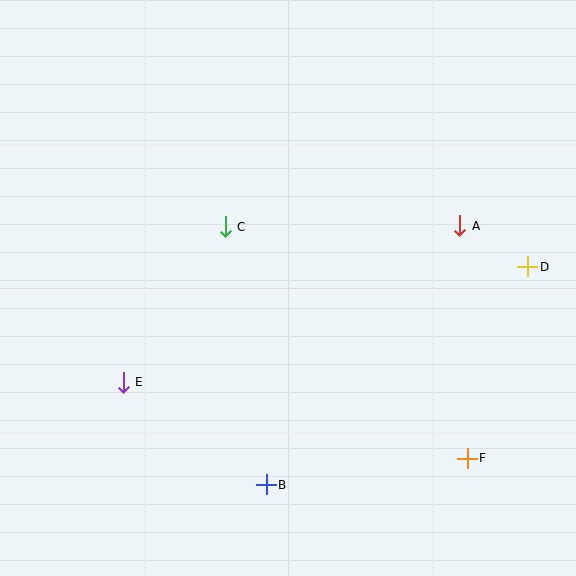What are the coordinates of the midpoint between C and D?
The midpoint between C and D is at (376, 247).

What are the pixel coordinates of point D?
Point D is at (528, 267).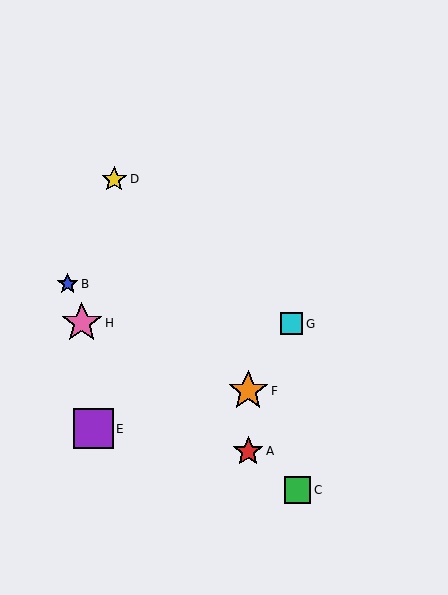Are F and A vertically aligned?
Yes, both are at x≈248.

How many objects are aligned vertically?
2 objects (A, F) are aligned vertically.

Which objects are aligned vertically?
Objects A, F are aligned vertically.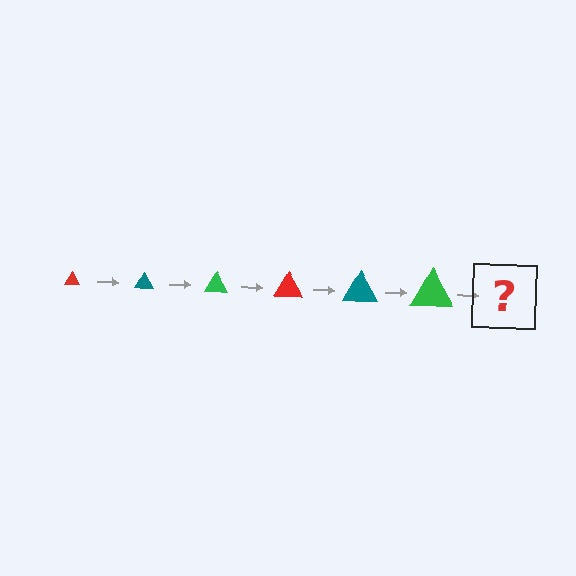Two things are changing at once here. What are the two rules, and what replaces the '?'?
The two rules are that the triangle grows larger each step and the color cycles through red, teal, and green. The '?' should be a red triangle, larger than the previous one.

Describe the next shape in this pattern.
It should be a red triangle, larger than the previous one.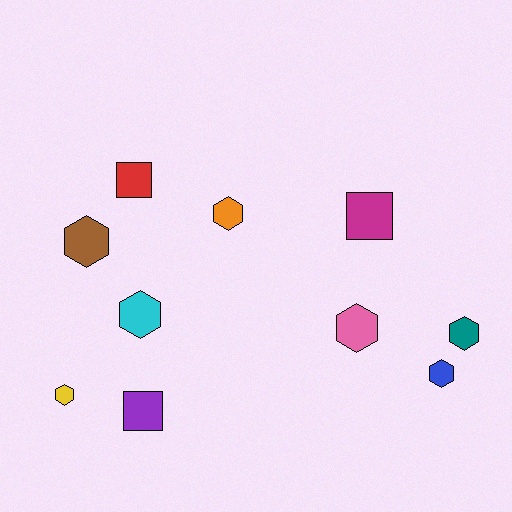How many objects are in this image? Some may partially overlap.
There are 10 objects.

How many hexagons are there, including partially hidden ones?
There are 7 hexagons.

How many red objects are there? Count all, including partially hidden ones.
There is 1 red object.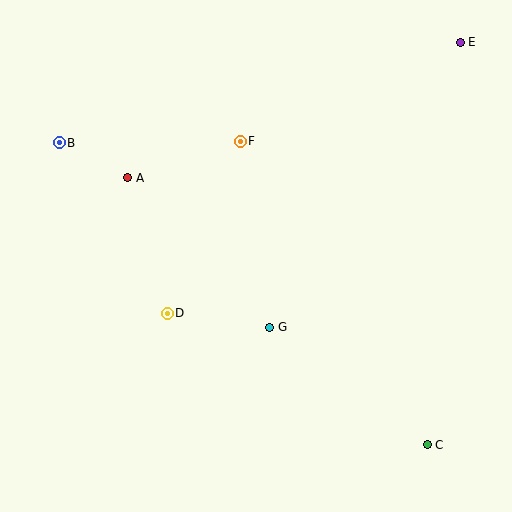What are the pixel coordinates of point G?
Point G is at (270, 327).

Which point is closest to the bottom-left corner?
Point D is closest to the bottom-left corner.